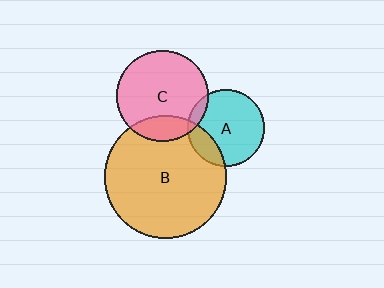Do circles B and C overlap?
Yes.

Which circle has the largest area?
Circle B (orange).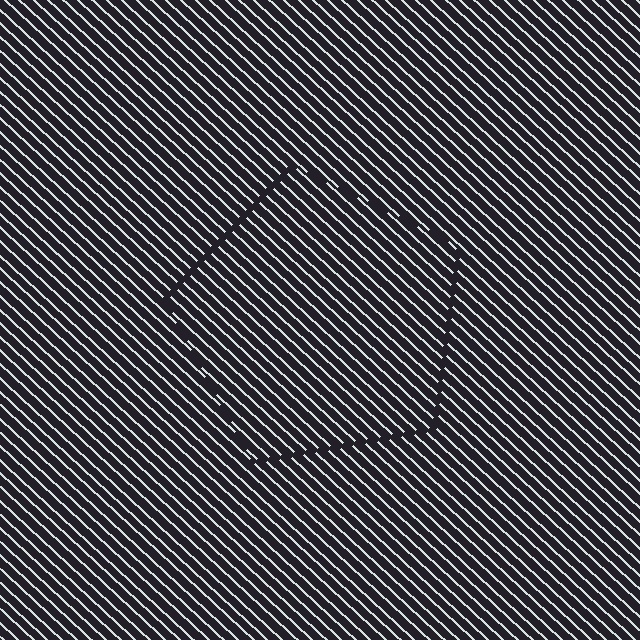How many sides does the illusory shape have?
5 sides — the line-ends trace a pentagon.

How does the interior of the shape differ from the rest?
The interior of the shape contains the same grating, shifted by half a period — the contour is defined by the phase discontinuity where line-ends from the inner and outer gratings abut.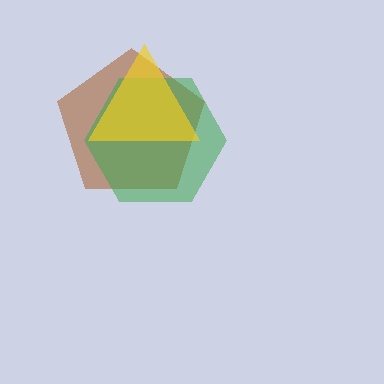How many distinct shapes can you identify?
There are 3 distinct shapes: a brown pentagon, a green hexagon, a yellow triangle.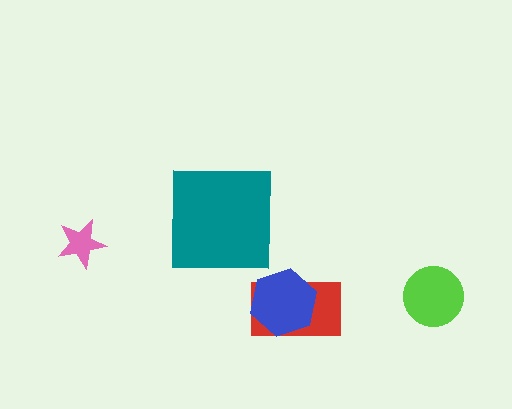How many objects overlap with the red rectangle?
1 object overlaps with the red rectangle.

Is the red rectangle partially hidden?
Yes, it is partially covered by another shape.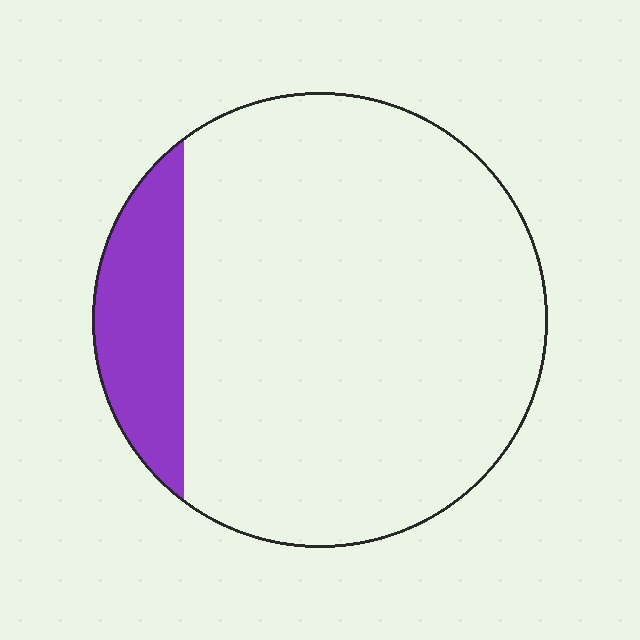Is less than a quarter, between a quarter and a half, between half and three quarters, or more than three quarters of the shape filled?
Less than a quarter.